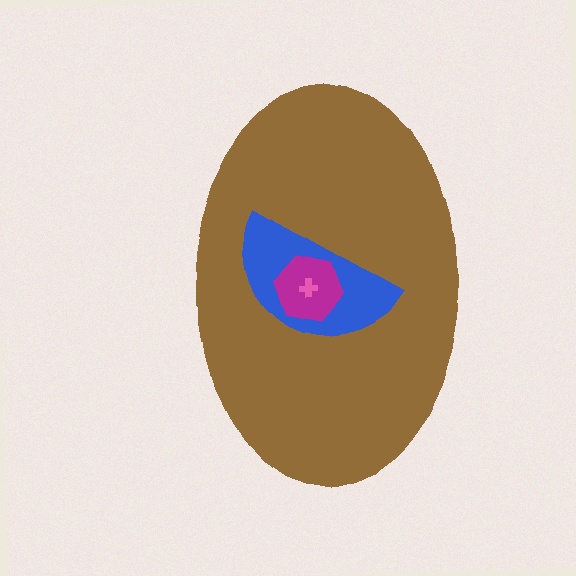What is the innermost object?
The pink cross.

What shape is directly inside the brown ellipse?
The blue semicircle.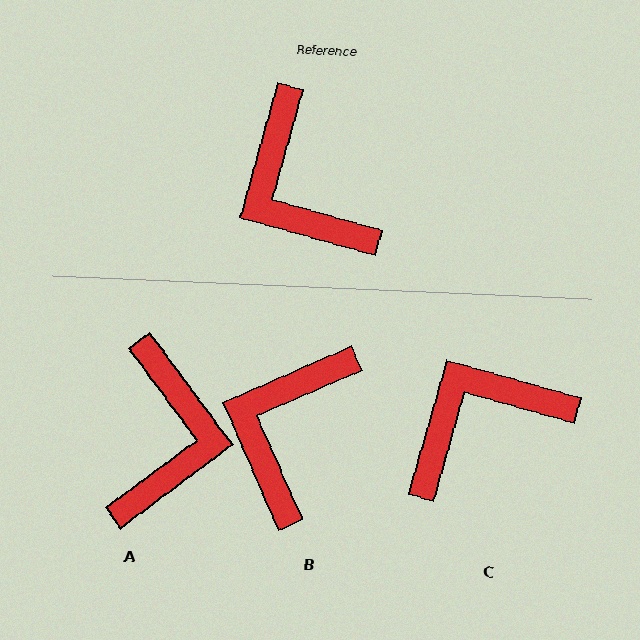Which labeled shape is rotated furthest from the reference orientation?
A, about 142 degrees away.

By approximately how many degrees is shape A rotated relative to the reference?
Approximately 142 degrees counter-clockwise.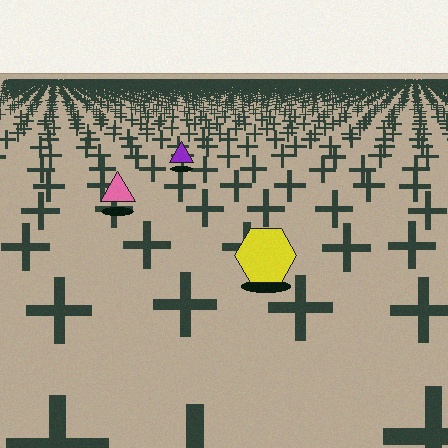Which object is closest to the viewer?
The yellow hexagon is closest. The texture marks near it are larger and more spread out.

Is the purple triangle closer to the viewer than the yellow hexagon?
No. The yellow hexagon is closer — you can tell from the texture gradient: the ground texture is coarser near it.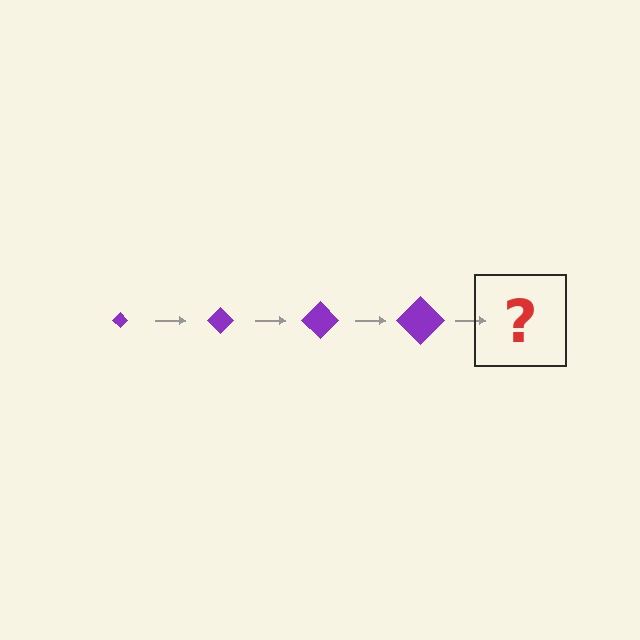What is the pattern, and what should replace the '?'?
The pattern is that the diamond gets progressively larger each step. The '?' should be a purple diamond, larger than the previous one.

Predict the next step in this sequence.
The next step is a purple diamond, larger than the previous one.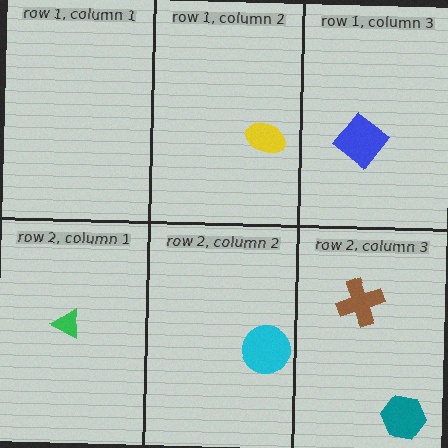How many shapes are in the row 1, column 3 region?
1.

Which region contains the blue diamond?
The row 1, column 3 region.